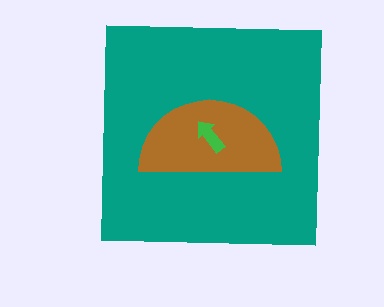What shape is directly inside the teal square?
The brown semicircle.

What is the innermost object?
The green arrow.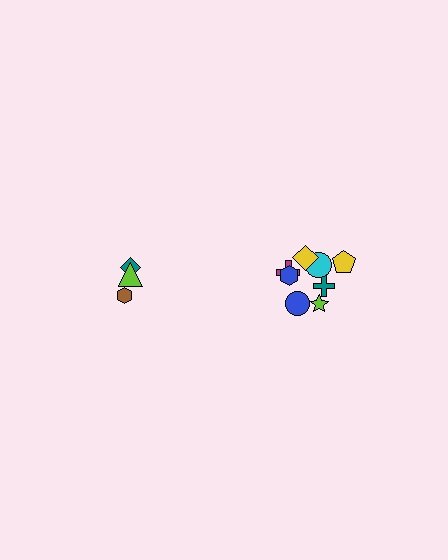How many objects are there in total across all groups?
There are 11 objects.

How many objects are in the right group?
There are 8 objects.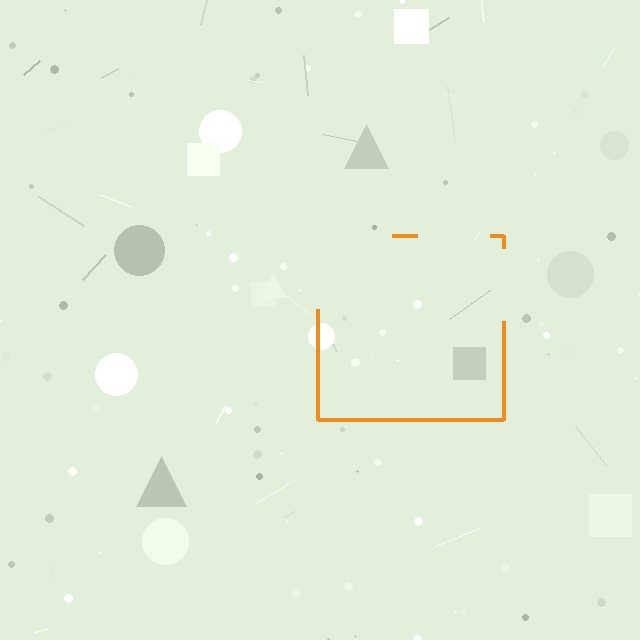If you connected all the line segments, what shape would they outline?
They would outline a square.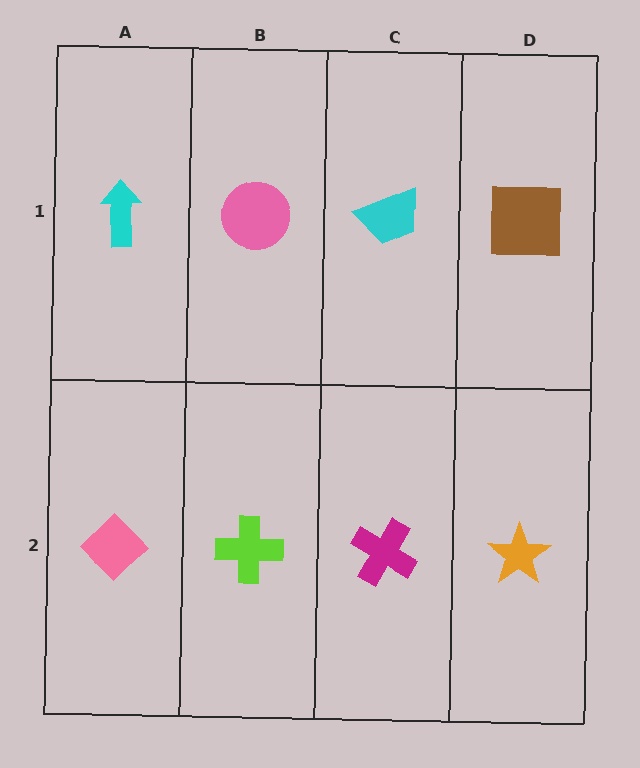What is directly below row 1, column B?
A lime cross.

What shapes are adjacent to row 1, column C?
A magenta cross (row 2, column C), a pink circle (row 1, column B), a brown square (row 1, column D).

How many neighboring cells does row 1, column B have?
3.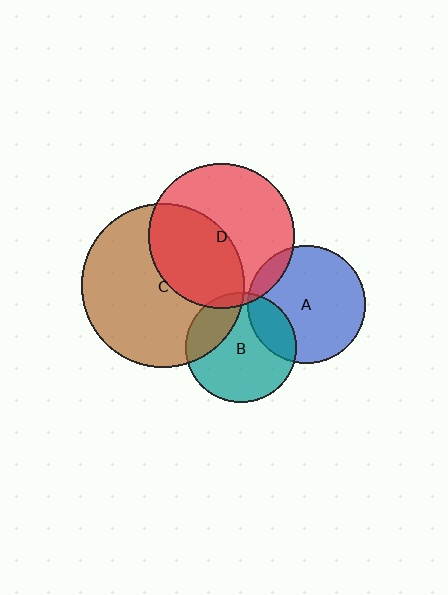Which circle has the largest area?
Circle C (brown).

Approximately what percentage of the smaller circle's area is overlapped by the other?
Approximately 25%.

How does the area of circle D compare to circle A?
Approximately 1.5 times.